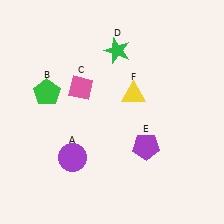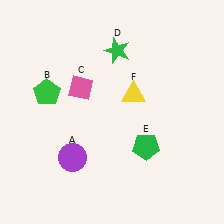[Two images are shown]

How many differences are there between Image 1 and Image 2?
There is 1 difference between the two images.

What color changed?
The pentagon (E) changed from purple in Image 1 to green in Image 2.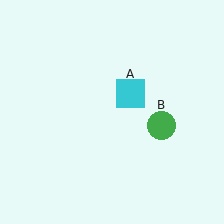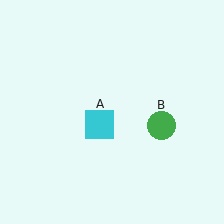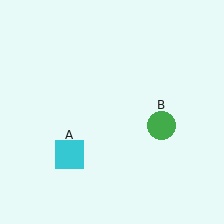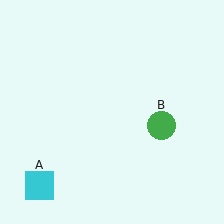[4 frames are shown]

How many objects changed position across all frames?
1 object changed position: cyan square (object A).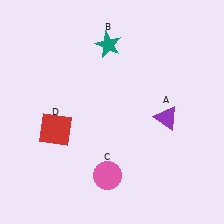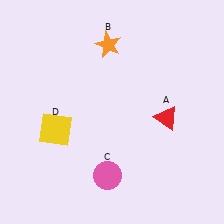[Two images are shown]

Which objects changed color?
A changed from purple to red. B changed from teal to orange. D changed from red to yellow.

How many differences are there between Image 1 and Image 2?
There are 3 differences between the two images.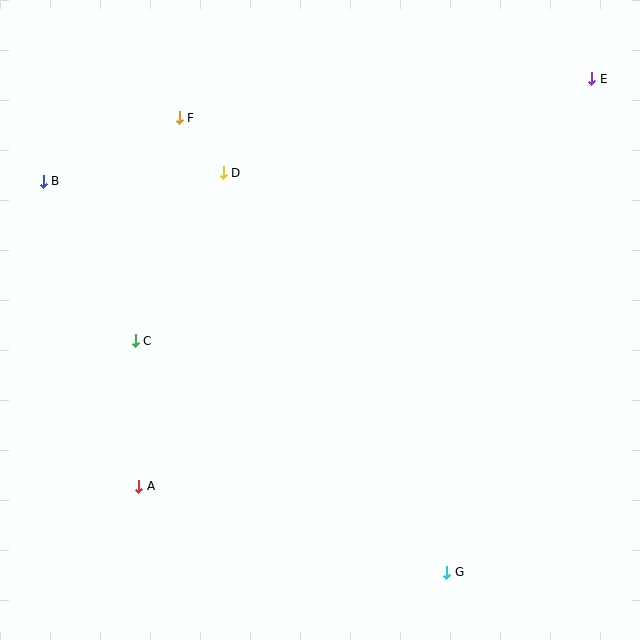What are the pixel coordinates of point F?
Point F is at (179, 118).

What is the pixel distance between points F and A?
The distance between F and A is 371 pixels.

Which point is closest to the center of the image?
Point D at (223, 173) is closest to the center.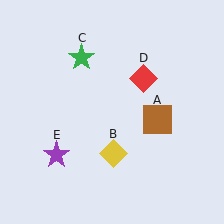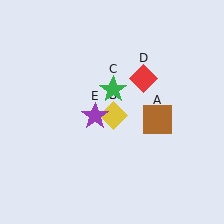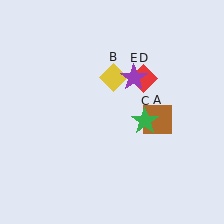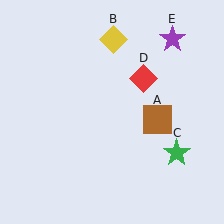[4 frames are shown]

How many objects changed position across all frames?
3 objects changed position: yellow diamond (object B), green star (object C), purple star (object E).